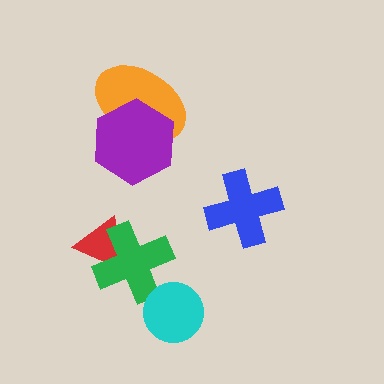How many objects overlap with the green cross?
1 object overlaps with the green cross.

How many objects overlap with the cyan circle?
0 objects overlap with the cyan circle.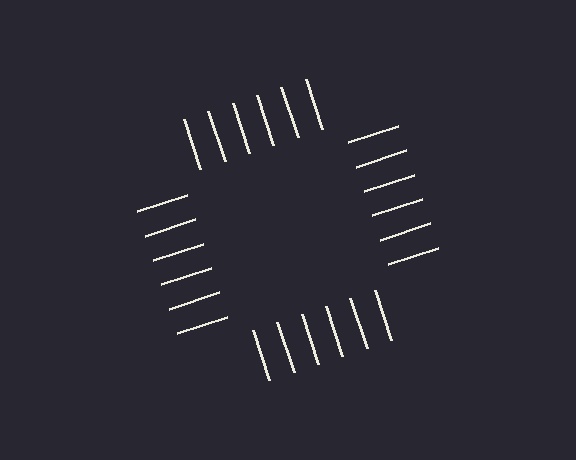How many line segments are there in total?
24 — 6 along each of the 4 edges.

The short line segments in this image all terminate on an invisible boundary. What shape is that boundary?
An illusory square — the line segments terminate on its edges but no continuous stroke is drawn.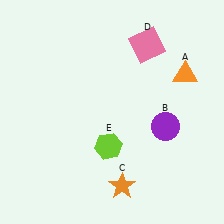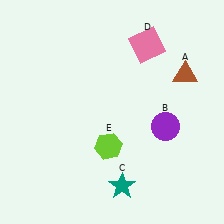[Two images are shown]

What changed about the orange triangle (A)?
In Image 1, A is orange. In Image 2, it changed to brown.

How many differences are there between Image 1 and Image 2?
There are 2 differences between the two images.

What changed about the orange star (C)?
In Image 1, C is orange. In Image 2, it changed to teal.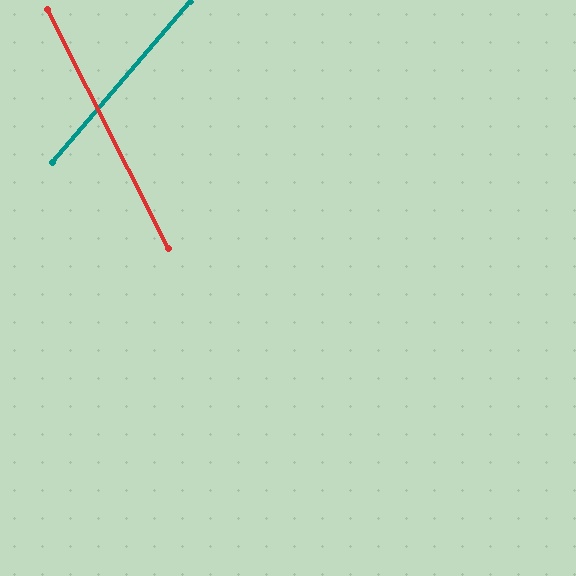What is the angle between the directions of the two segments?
Approximately 67 degrees.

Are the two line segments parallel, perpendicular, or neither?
Neither parallel nor perpendicular — they differ by about 67°.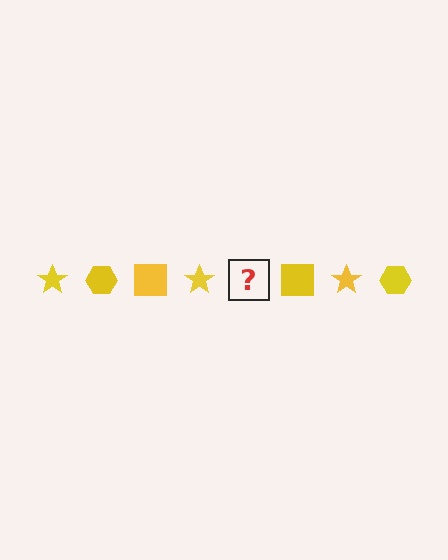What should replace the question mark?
The question mark should be replaced with a yellow hexagon.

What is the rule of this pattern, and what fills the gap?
The rule is that the pattern cycles through star, hexagon, square shapes in yellow. The gap should be filled with a yellow hexagon.